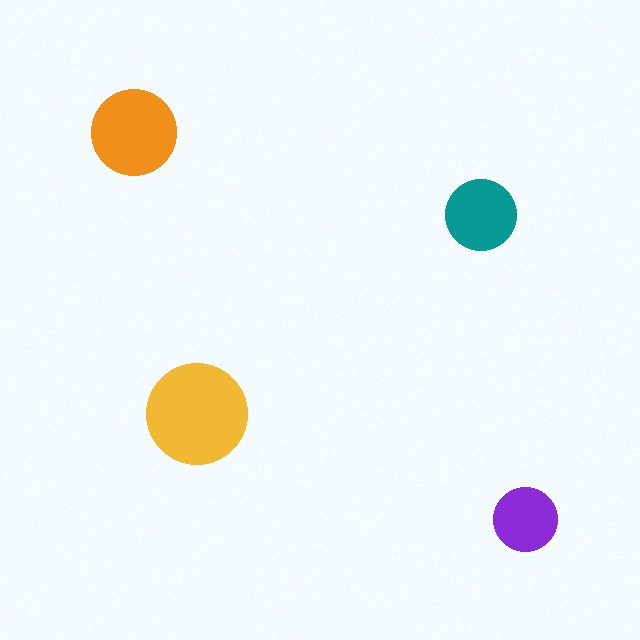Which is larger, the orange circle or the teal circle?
The orange one.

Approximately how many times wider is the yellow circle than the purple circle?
About 1.5 times wider.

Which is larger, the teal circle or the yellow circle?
The yellow one.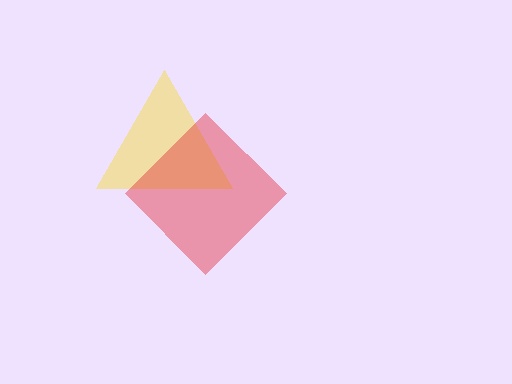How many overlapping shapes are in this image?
There are 2 overlapping shapes in the image.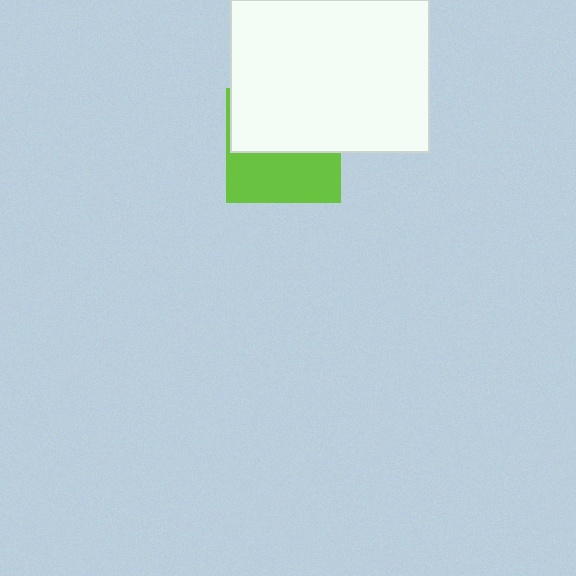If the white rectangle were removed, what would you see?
You would see the complete lime square.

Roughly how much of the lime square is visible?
About half of it is visible (roughly 45%).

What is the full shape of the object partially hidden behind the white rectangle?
The partially hidden object is a lime square.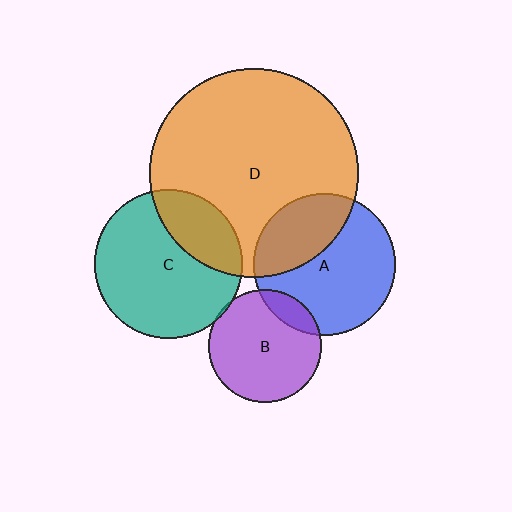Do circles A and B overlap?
Yes.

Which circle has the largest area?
Circle D (orange).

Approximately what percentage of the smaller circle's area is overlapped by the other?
Approximately 15%.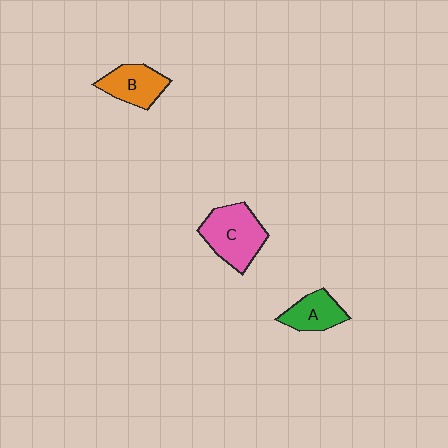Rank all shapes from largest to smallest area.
From largest to smallest: C (pink), B (orange), A (green).